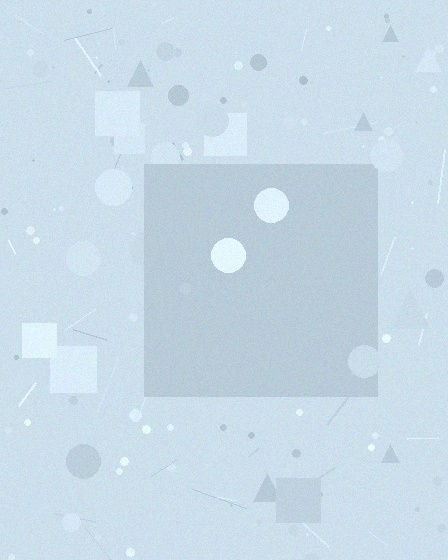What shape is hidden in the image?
A square is hidden in the image.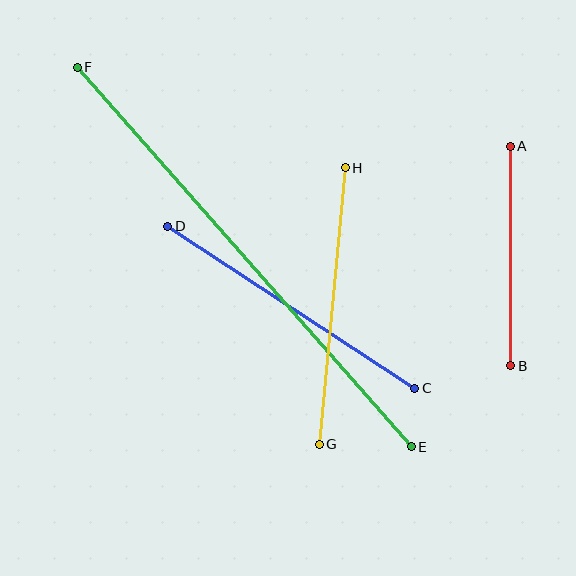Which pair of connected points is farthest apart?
Points E and F are farthest apart.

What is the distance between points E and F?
The distance is approximately 506 pixels.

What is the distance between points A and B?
The distance is approximately 219 pixels.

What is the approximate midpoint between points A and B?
The midpoint is at approximately (511, 256) pixels.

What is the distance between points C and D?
The distance is approximately 295 pixels.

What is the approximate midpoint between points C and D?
The midpoint is at approximately (291, 307) pixels.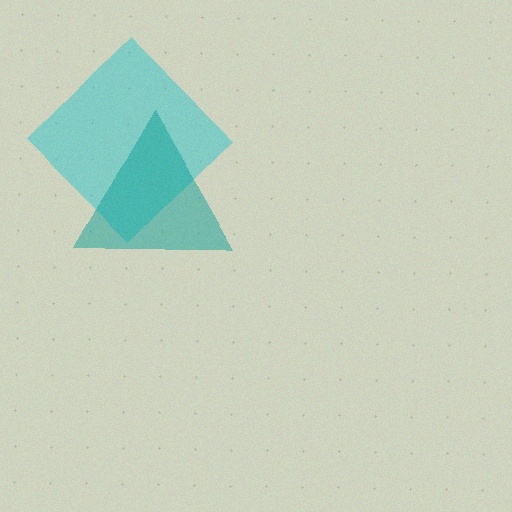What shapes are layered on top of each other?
The layered shapes are: a cyan diamond, a teal triangle.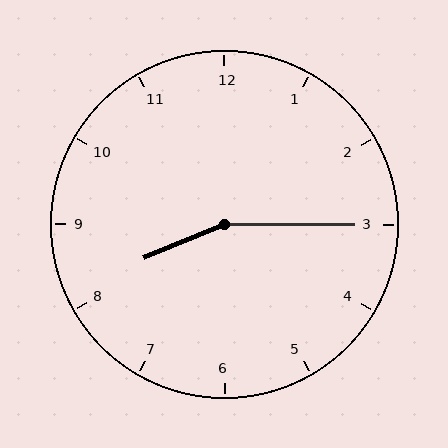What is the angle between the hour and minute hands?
Approximately 158 degrees.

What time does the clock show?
8:15.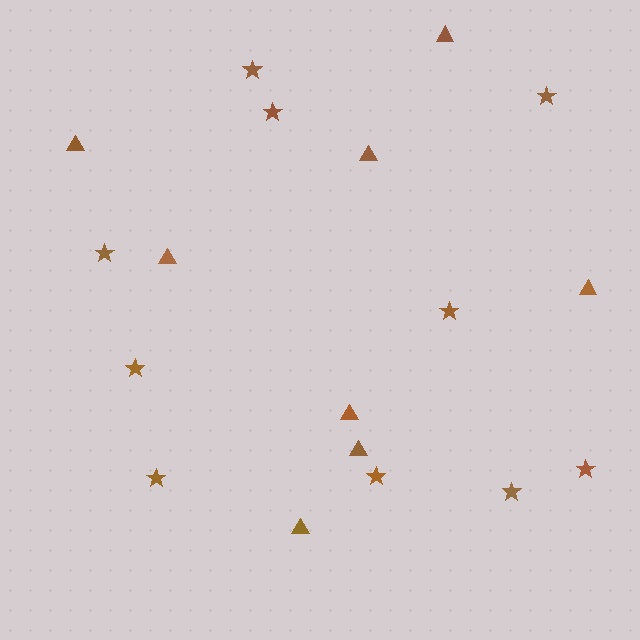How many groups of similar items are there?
There are 2 groups: one group of triangles (8) and one group of stars (10).